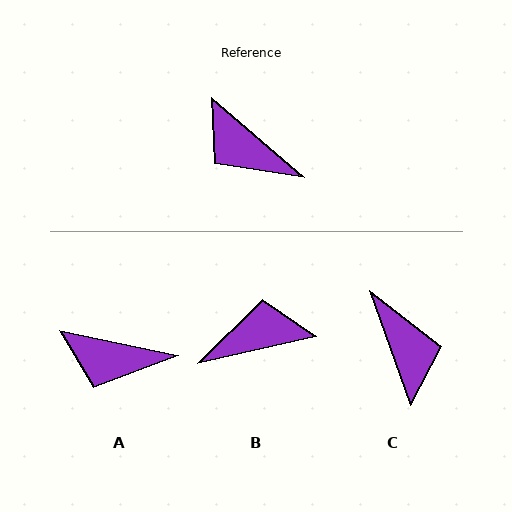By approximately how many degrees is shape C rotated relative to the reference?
Approximately 151 degrees counter-clockwise.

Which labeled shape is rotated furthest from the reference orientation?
C, about 151 degrees away.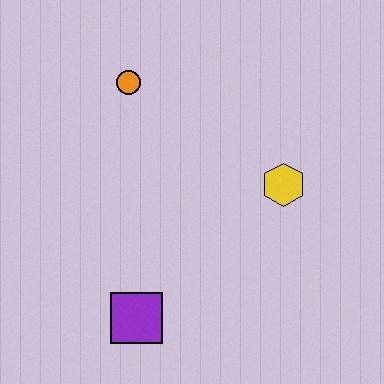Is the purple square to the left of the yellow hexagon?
Yes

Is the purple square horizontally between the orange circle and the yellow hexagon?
Yes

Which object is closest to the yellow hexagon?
The orange circle is closest to the yellow hexagon.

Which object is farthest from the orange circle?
The purple square is farthest from the orange circle.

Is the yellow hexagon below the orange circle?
Yes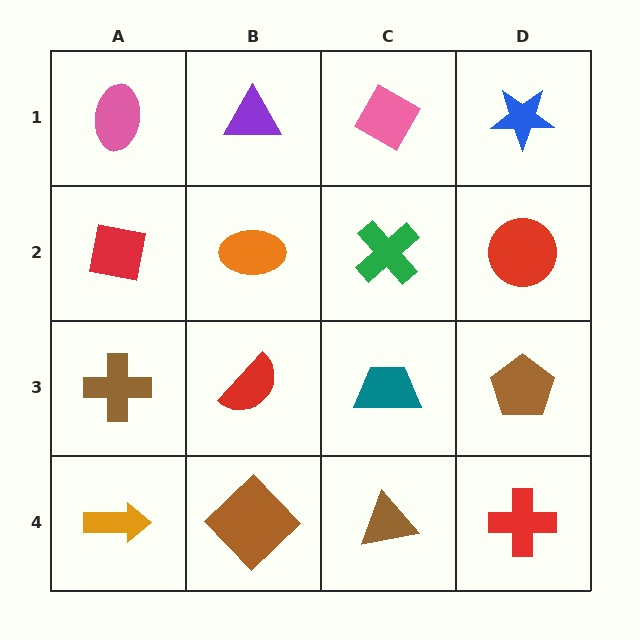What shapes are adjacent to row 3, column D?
A red circle (row 2, column D), a red cross (row 4, column D), a teal trapezoid (row 3, column C).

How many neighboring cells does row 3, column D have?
3.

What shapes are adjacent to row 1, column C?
A green cross (row 2, column C), a purple triangle (row 1, column B), a blue star (row 1, column D).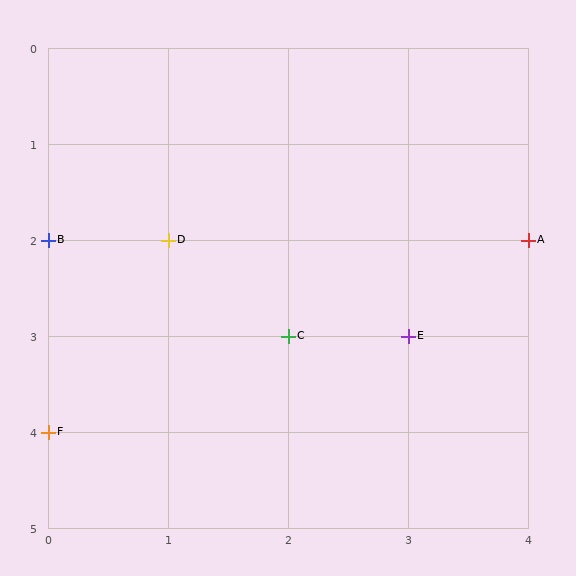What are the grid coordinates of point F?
Point F is at grid coordinates (0, 4).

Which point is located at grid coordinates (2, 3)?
Point C is at (2, 3).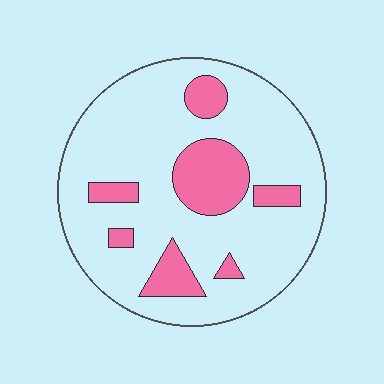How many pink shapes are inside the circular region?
7.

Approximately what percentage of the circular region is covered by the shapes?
Approximately 20%.